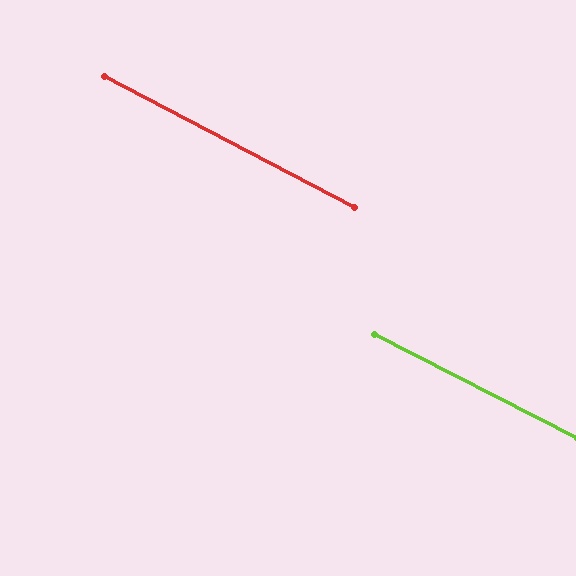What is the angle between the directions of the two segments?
Approximately 1 degree.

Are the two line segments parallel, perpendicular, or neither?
Parallel — their directions differ by only 0.7°.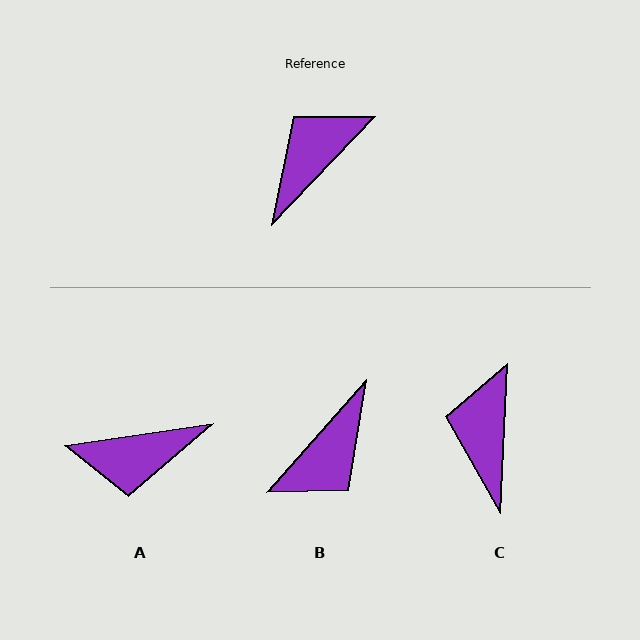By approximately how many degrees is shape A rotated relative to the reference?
Approximately 142 degrees counter-clockwise.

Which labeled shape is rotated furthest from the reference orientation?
B, about 178 degrees away.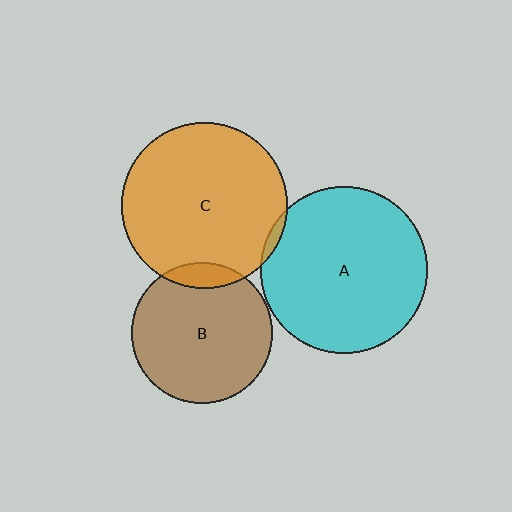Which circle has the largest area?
Circle A (cyan).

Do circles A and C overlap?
Yes.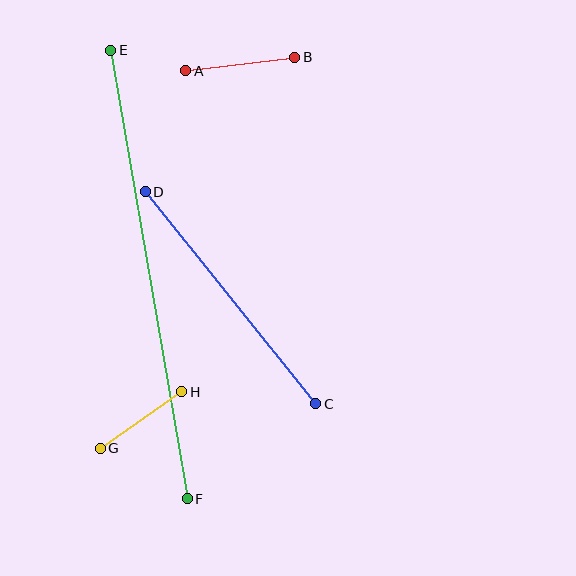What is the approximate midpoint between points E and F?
The midpoint is at approximately (149, 275) pixels.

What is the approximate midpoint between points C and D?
The midpoint is at approximately (230, 298) pixels.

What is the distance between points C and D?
The distance is approximately 272 pixels.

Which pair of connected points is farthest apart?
Points E and F are farthest apart.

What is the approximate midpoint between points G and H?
The midpoint is at approximately (141, 420) pixels.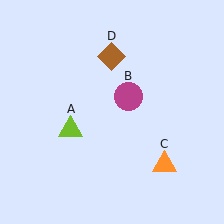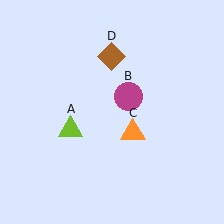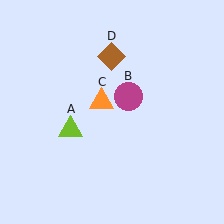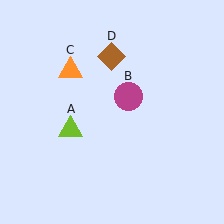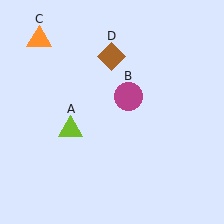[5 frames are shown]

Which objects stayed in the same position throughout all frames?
Lime triangle (object A) and magenta circle (object B) and brown diamond (object D) remained stationary.